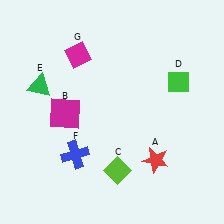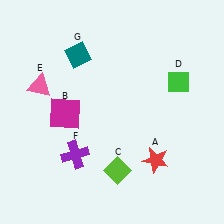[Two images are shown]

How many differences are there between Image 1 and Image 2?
There are 3 differences between the two images.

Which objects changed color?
E changed from green to pink. F changed from blue to purple. G changed from magenta to teal.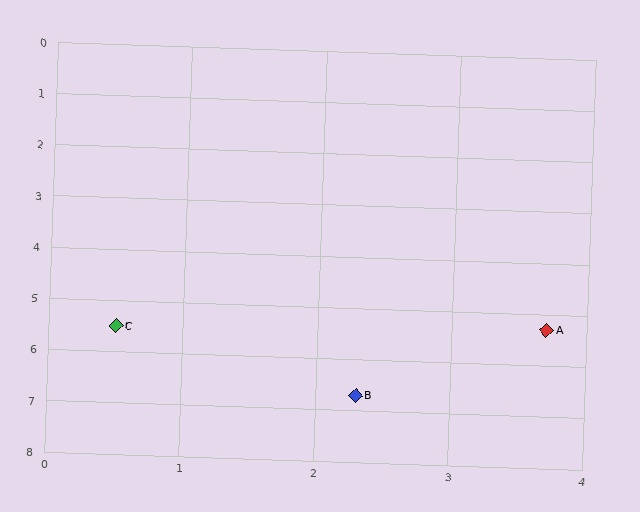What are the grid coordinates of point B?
Point B is at approximately (2.3, 6.7).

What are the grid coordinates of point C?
Point C is at approximately (0.5, 5.5).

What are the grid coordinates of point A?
Point A is at approximately (3.7, 5.3).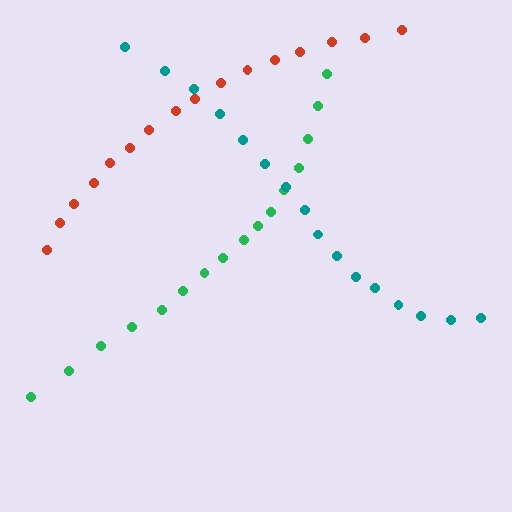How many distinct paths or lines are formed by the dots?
There are 3 distinct paths.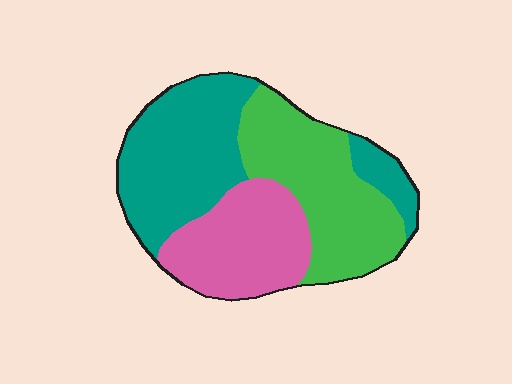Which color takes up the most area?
Teal, at roughly 40%.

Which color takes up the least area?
Pink, at roughly 25%.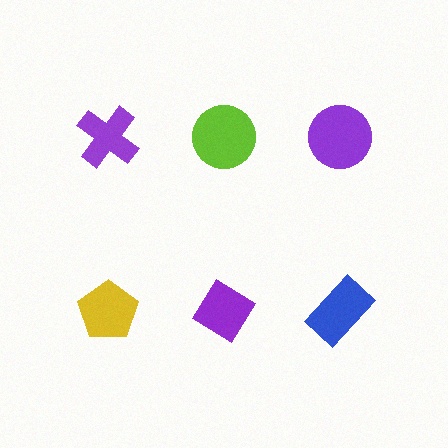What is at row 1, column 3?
A purple circle.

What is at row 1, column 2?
A lime circle.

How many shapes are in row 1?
3 shapes.